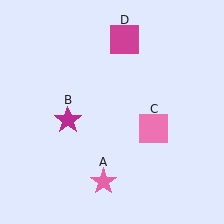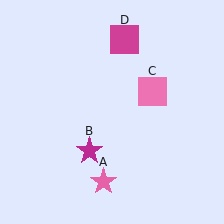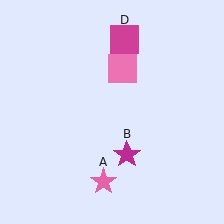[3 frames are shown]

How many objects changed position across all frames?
2 objects changed position: magenta star (object B), pink square (object C).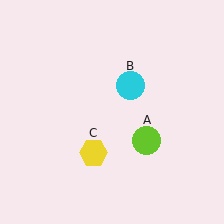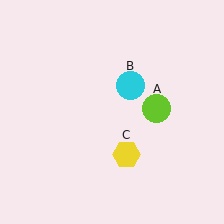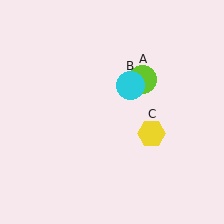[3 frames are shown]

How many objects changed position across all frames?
2 objects changed position: lime circle (object A), yellow hexagon (object C).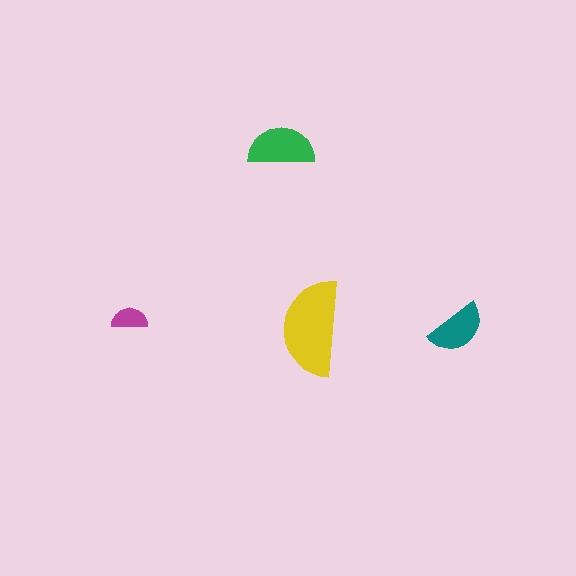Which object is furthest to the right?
The teal semicircle is rightmost.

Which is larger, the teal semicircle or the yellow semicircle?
The yellow one.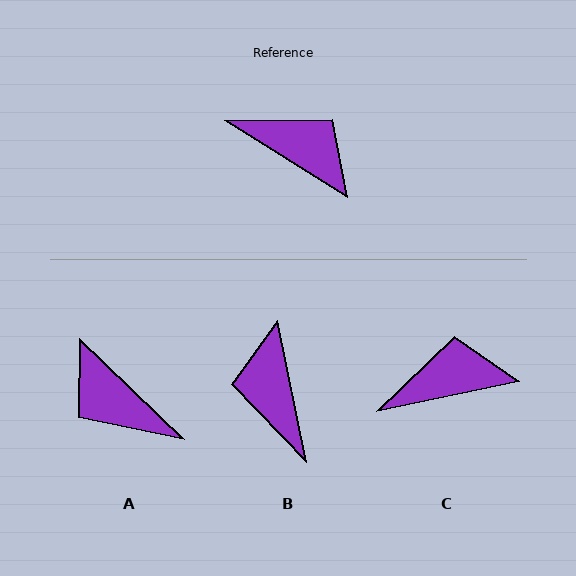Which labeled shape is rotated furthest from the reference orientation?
A, about 168 degrees away.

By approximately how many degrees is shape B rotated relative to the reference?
Approximately 133 degrees counter-clockwise.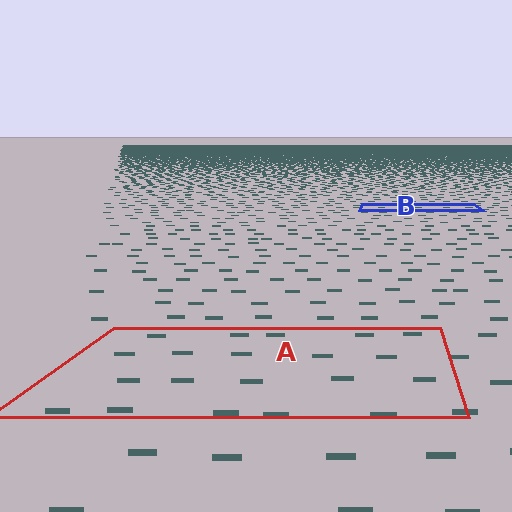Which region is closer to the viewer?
Region A is closer. The texture elements there are larger and more spread out.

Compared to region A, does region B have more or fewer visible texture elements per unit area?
Region B has more texture elements per unit area — they are packed more densely because it is farther away.